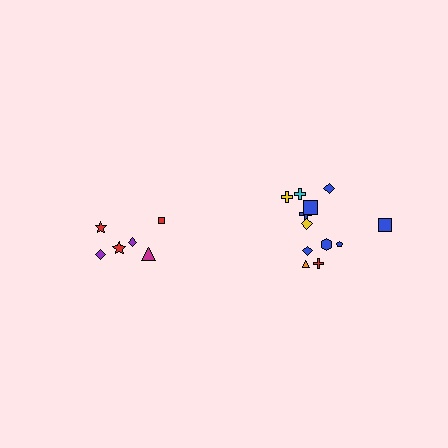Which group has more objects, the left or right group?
The right group.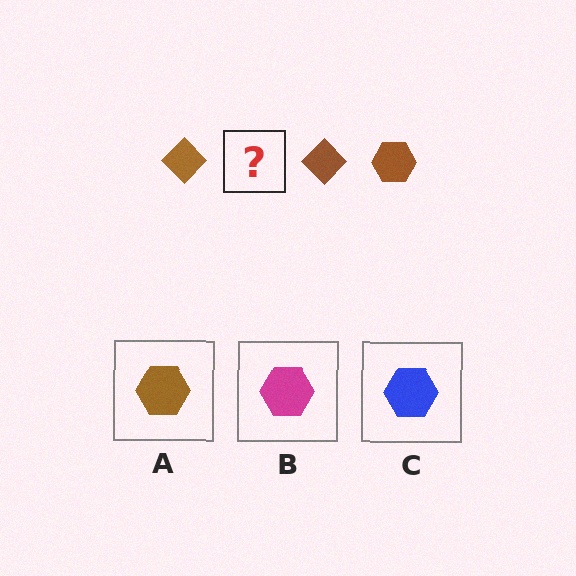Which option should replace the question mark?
Option A.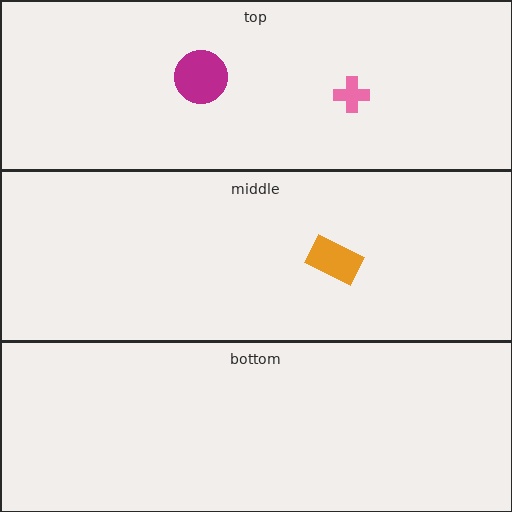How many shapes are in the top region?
2.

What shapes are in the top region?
The pink cross, the magenta circle.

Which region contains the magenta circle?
The top region.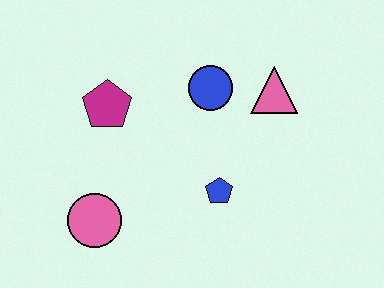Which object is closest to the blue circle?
The pink triangle is closest to the blue circle.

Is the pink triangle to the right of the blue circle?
Yes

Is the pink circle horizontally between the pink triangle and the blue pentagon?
No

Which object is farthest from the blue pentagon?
The magenta pentagon is farthest from the blue pentagon.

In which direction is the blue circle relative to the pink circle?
The blue circle is above the pink circle.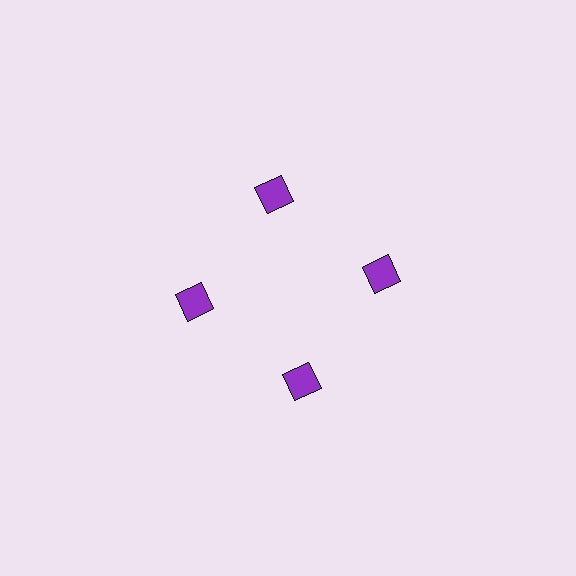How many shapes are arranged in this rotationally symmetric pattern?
There are 4 shapes, arranged in 4 groups of 1.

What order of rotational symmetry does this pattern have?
This pattern has 4-fold rotational symmetry.